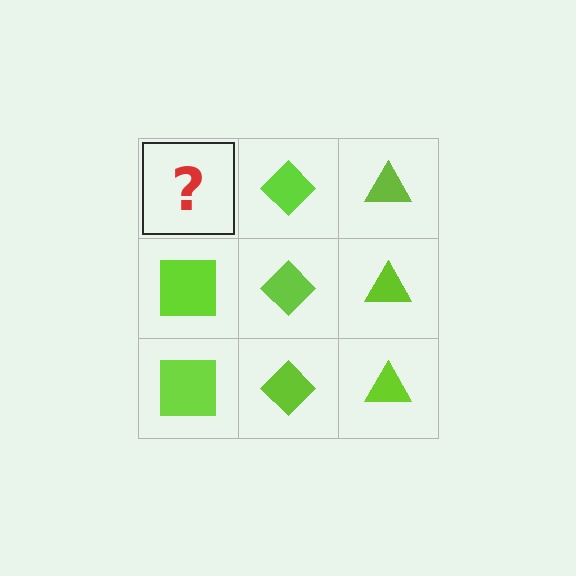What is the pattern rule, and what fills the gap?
The rule is that each column has a consistent shape. The gap should be filled with a lime square.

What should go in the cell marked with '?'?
The missing cell should contain a lime square.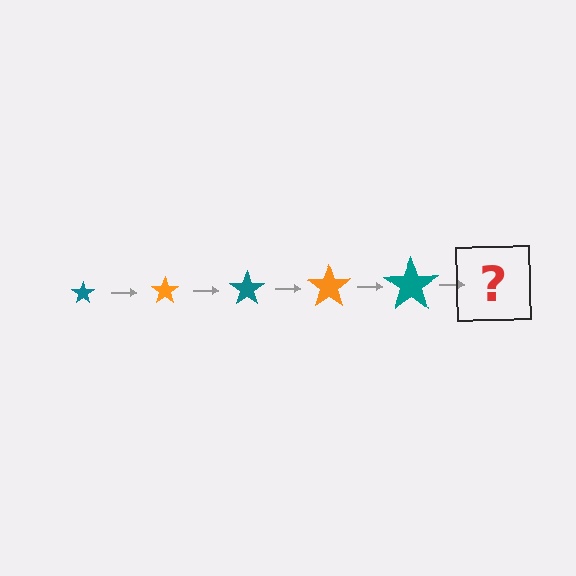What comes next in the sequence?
The next element should be an orange star, larger than the previous one.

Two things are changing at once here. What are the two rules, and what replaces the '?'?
The two rules are that the star grows larger each step and the color cycles through teal and orange. The '?' should be an orange star, larger than the previous one.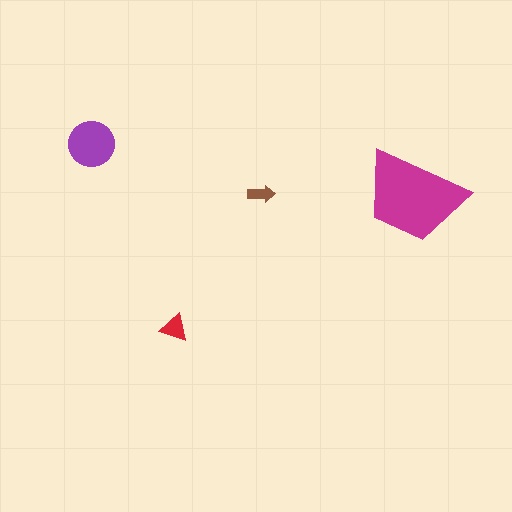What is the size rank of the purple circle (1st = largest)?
2nd.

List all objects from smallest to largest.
The brown arrow, the red triangle, the purple circle, the magenta trapezoid.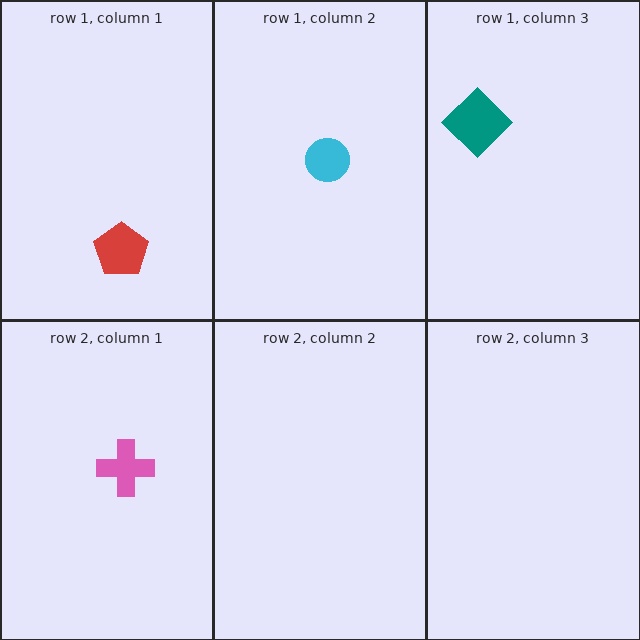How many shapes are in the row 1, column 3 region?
1.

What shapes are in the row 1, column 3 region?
The teal diamond.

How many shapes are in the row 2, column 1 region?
1.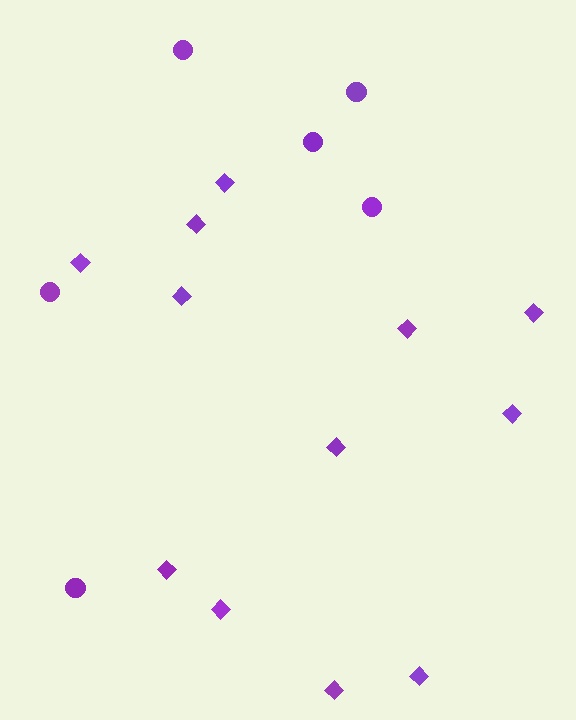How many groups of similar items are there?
There are 2 groups: one group of diamonds (12) and one group of circles (6).